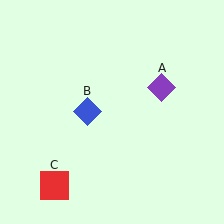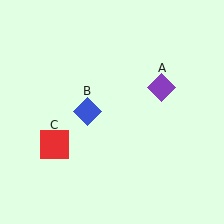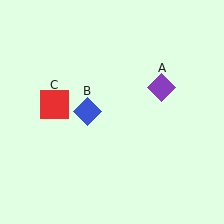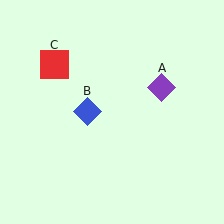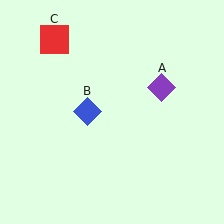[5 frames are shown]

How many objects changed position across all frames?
1 object changed position: red square (object C).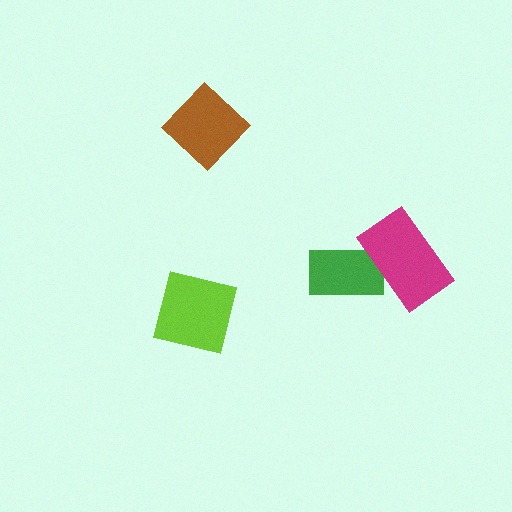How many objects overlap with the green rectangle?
1 object overlaps with the green rectangle.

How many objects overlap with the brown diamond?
0 objects overlap with the brown diamond.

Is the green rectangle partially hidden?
Yes, it is partially covered by another shape.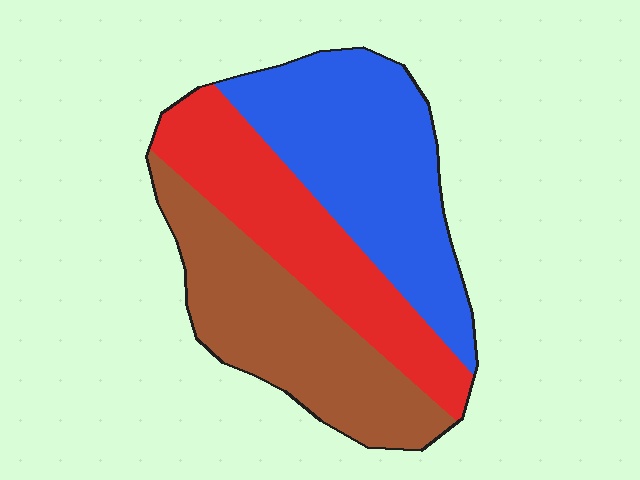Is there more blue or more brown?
Blue.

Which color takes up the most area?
Blue, at roughly 40%.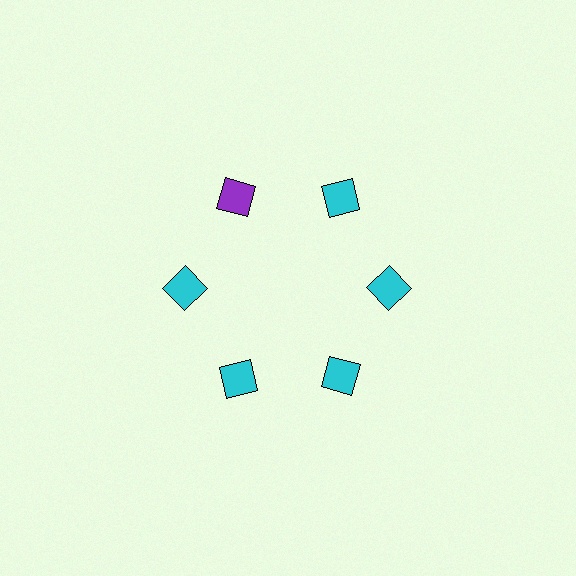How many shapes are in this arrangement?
There are 6 shapes arranged in a ring pattern.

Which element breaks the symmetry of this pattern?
The purple diamond at roughly the 11 o'clock position breaks the symmetry. All other shapes are cyan diamonds.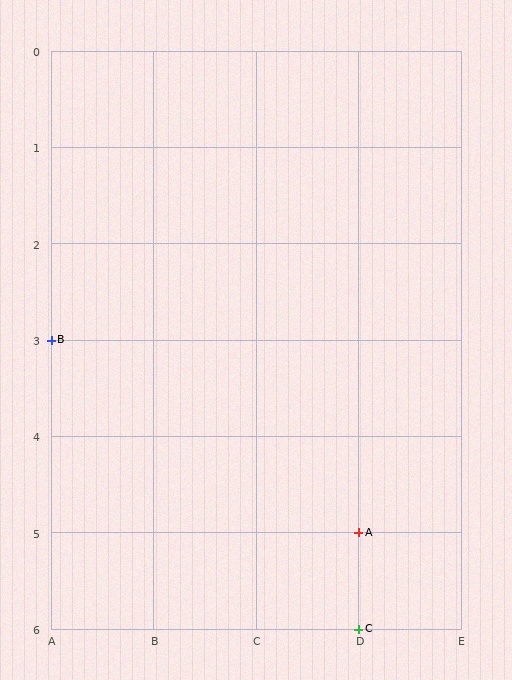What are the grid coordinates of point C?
Point C is at grid coordinates (D, 6).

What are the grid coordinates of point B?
Point B is at grid coordinates (A, 3).